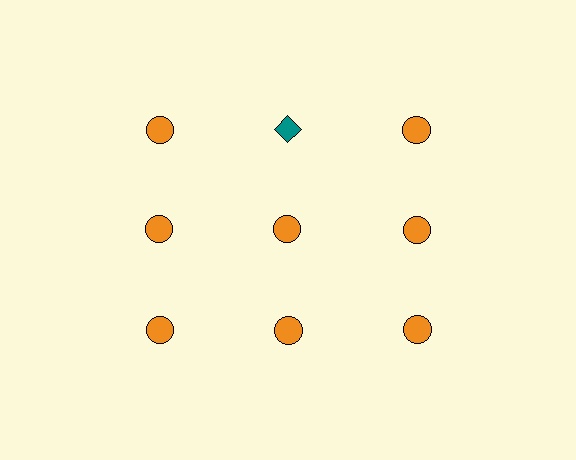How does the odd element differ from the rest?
It differs in both color (teal instead of orange) and shape (diamond instead of circle).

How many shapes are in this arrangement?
There are 9 shapes arranged in a grid pattern.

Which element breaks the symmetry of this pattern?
The teal diamond in the top row, second from left column breaks the symmetry. All other shapes are orange circles.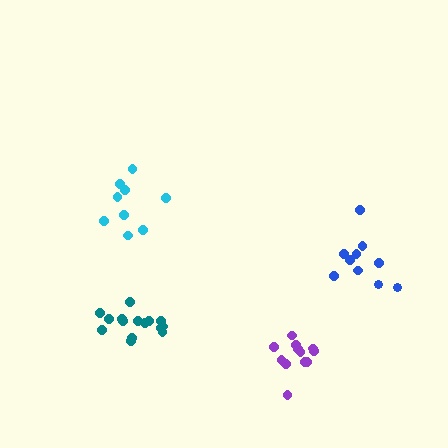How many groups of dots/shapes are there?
There are 4 groups.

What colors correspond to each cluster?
The clusters are colored: purple, blue, cyan, teal.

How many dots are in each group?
Group 1: 12 dots, Group 2: 10 dots, Group 3: 10 dots, Group 4: 15 dots (47 total).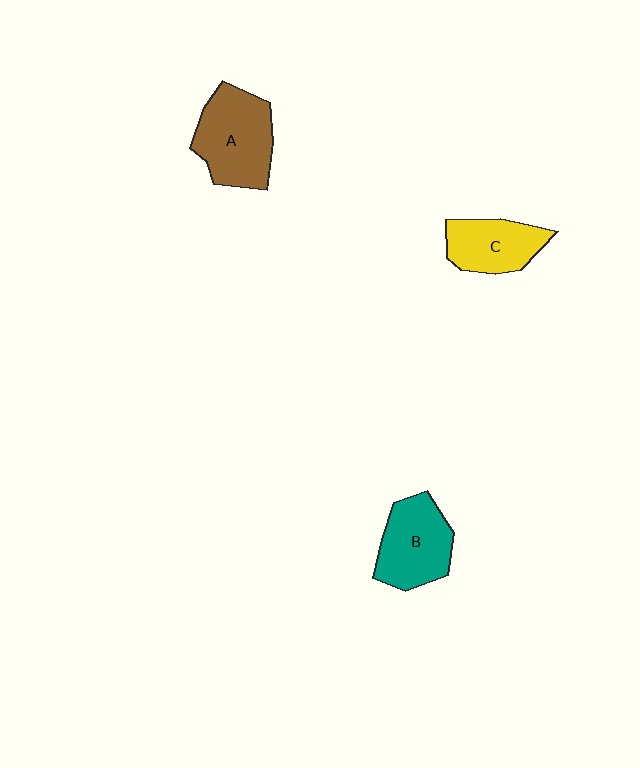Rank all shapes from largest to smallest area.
From largest to smallest: A (brown), B (teal), C (yellow).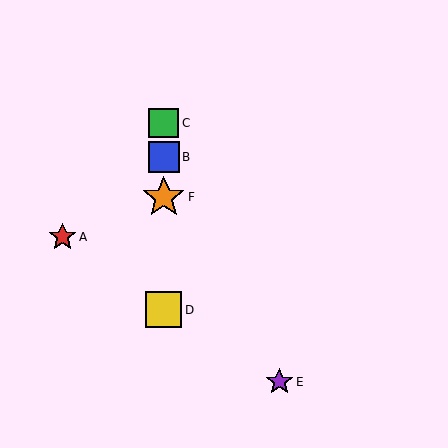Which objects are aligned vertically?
Objects B, C, D, F are aligned vertically.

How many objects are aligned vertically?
4 objects (B, C, D, F) are aligned vertically.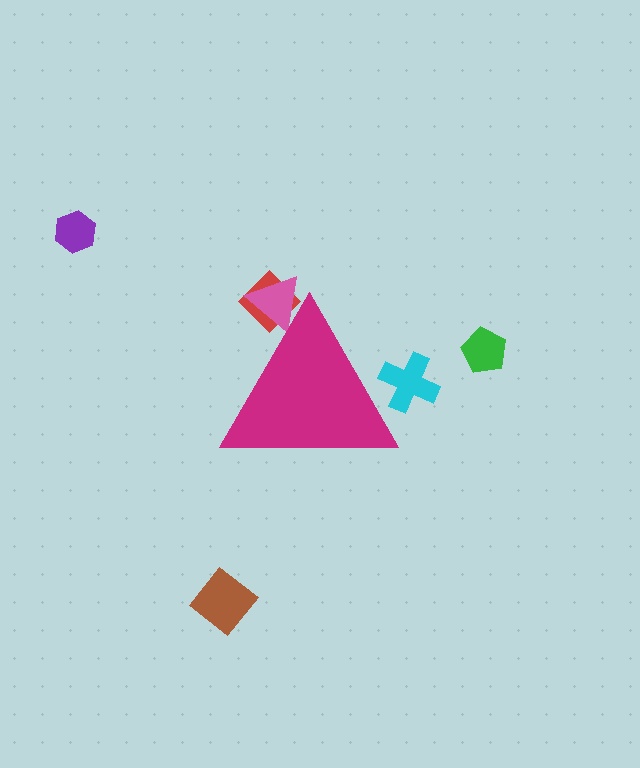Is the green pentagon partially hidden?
No, the green pentagon is fully visible.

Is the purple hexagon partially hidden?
No, the purple hexagon is fully visible.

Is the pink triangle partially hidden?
Yes, the pink triangle is partially hidden behind the magenta triangle.